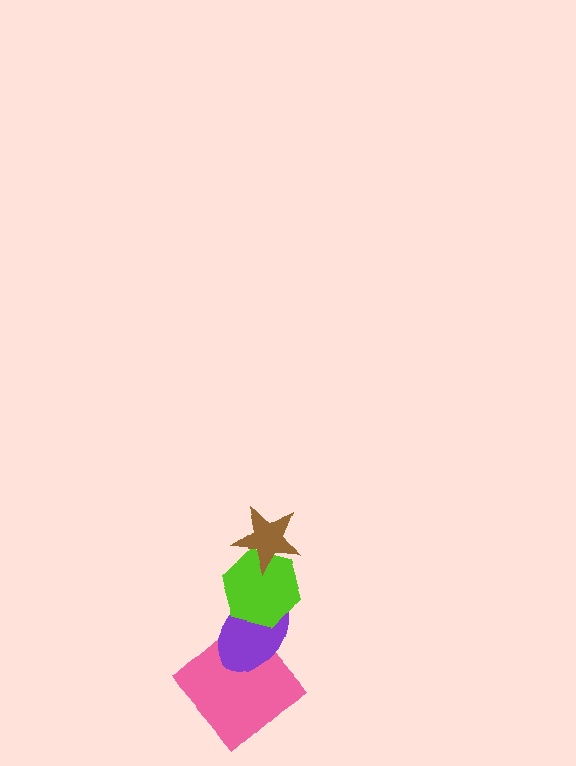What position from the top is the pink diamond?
The pink diamond is 4th from the top.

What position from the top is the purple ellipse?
The purple ellipse is 3rd from the top.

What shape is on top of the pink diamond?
The purple ellipse is on top of the pink diamond.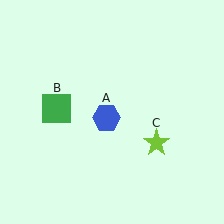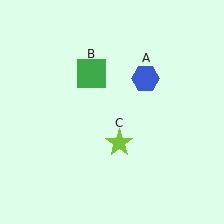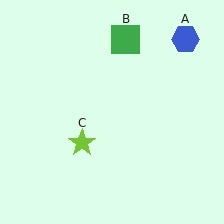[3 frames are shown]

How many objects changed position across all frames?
3 objects changed position: blue hexagon (object A), green square (object B), lime star (object C).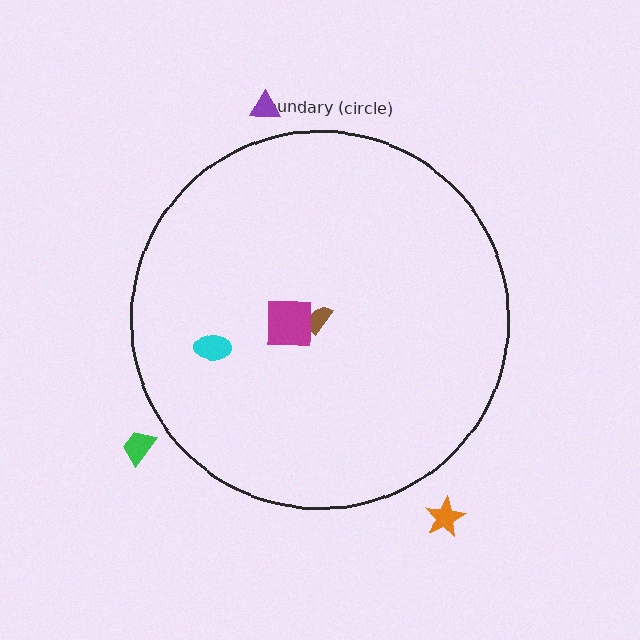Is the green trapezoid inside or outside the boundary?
Outside.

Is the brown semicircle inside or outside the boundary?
Inside.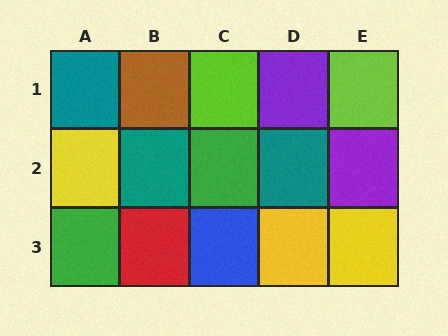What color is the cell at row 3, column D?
Yellow.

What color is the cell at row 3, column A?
Green.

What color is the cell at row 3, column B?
Red.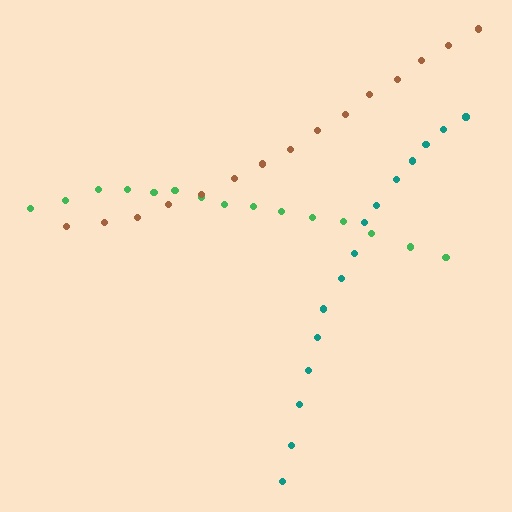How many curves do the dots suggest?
There are 3 distinct paths.